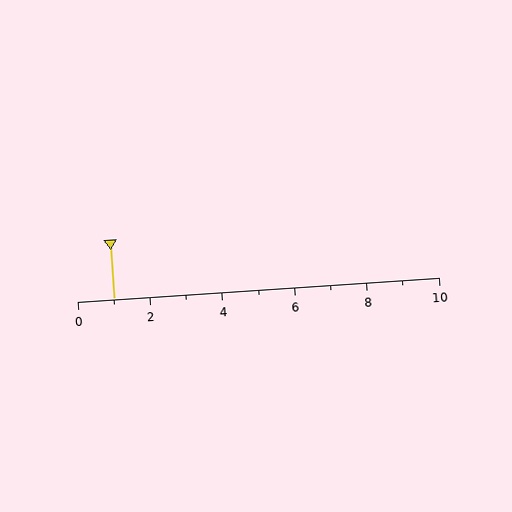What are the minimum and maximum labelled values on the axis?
The axis runs from 0 to 10.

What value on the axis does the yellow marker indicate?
The marker indicates approximately 1.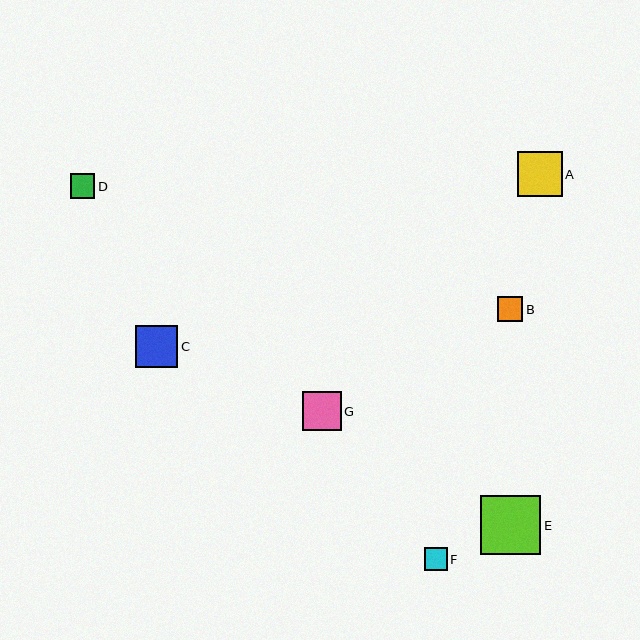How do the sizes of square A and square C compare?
Square A and square C are approximately the same size.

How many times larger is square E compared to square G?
Square E is approximately 1.5 times the size of square G.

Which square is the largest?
Square E is the largest with a size of approximately 60 pixels.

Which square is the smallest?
Square F is the smallest with a size of approximately 23 pixels.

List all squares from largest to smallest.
From largest to smallest: E, A, C, G, B, D, F.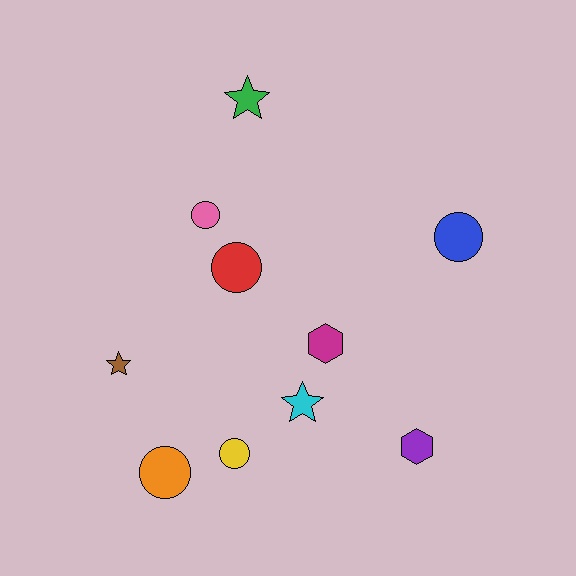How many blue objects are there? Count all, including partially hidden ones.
There is 1 blue object.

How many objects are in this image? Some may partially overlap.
There are 10 objects.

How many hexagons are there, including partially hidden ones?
There are 2 hexagons.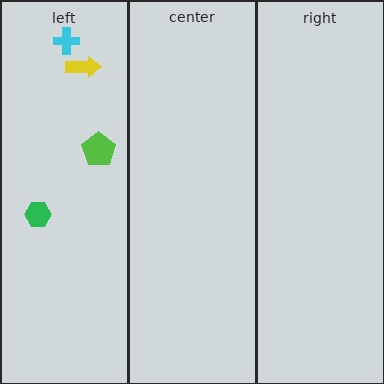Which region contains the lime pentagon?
The left region.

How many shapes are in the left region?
4.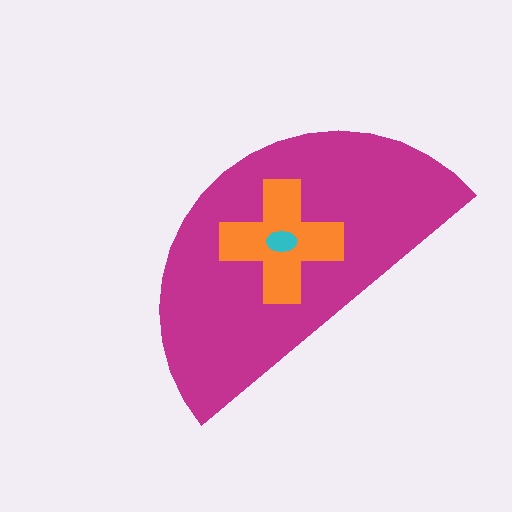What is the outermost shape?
The magenta semicircle.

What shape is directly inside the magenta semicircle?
The orange cross.